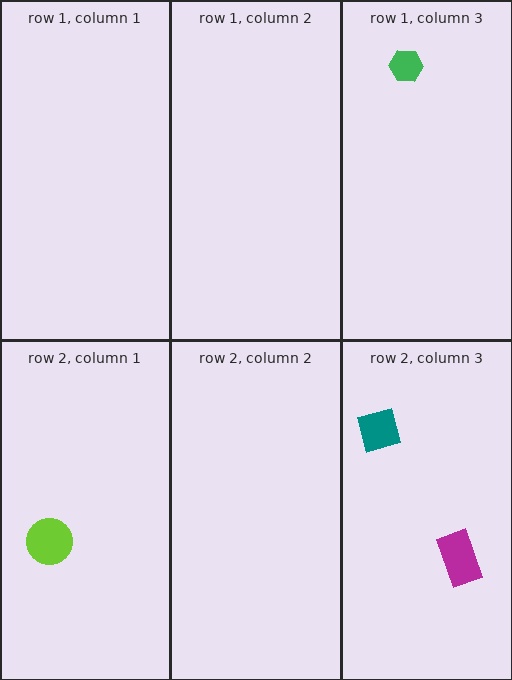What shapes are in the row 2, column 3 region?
The teal diamond, the magenta rectangle.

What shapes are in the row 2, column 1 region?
The lime circle.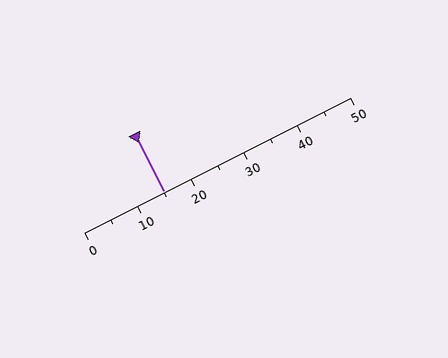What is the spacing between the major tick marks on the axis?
The major ticks are spaced 10 apart.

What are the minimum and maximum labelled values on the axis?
The axis runs from 0 to 50.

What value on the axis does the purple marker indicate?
The marker indicates approximately 15.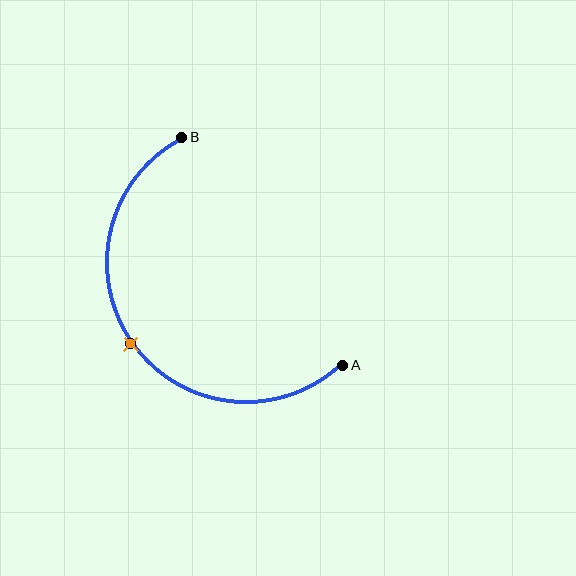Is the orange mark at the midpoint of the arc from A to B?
Yes. The orange mark lies on the arc at equal arc-length from both A and B — it is the arc midpoint.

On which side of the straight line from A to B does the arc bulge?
The arc bulges below and to the left of the straight line connecting A and B.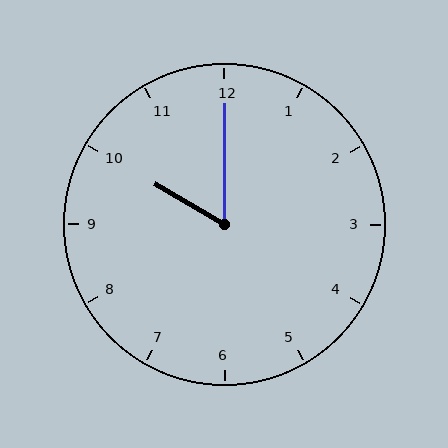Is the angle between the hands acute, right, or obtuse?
It is acute.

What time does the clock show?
10:00.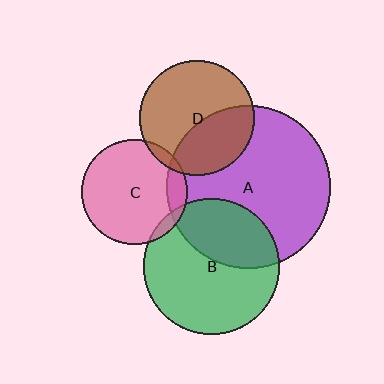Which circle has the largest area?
Circle A (purple).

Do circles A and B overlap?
Yes.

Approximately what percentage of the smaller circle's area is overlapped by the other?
Approximately 35%.